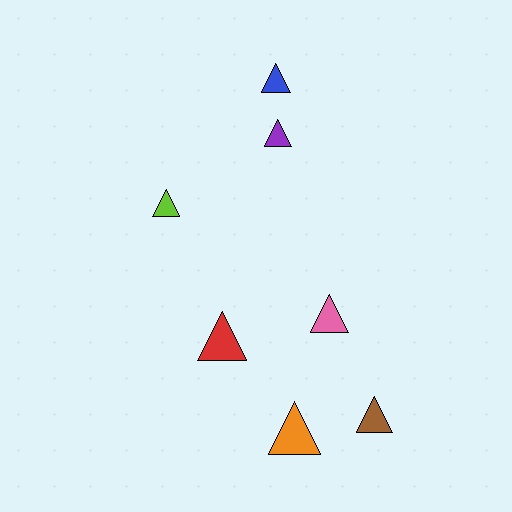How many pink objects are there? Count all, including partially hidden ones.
There is 1 pink object.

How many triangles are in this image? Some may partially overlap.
There are 7 triangles.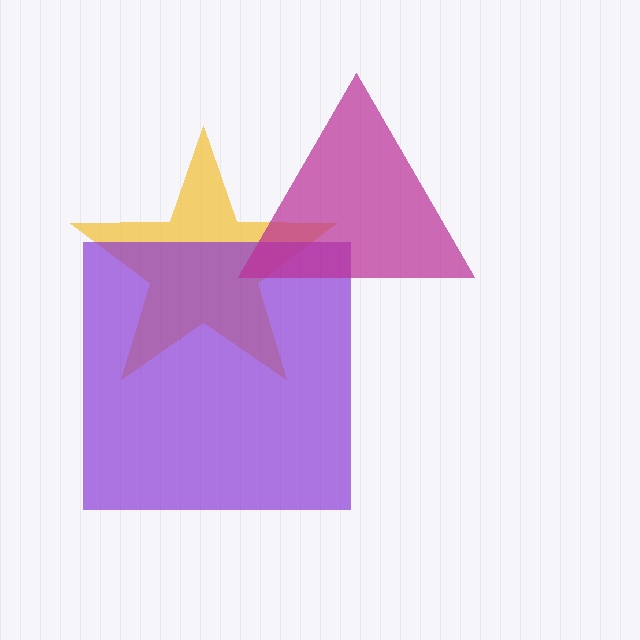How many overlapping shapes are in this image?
There are 3 overlapping shapes in the image.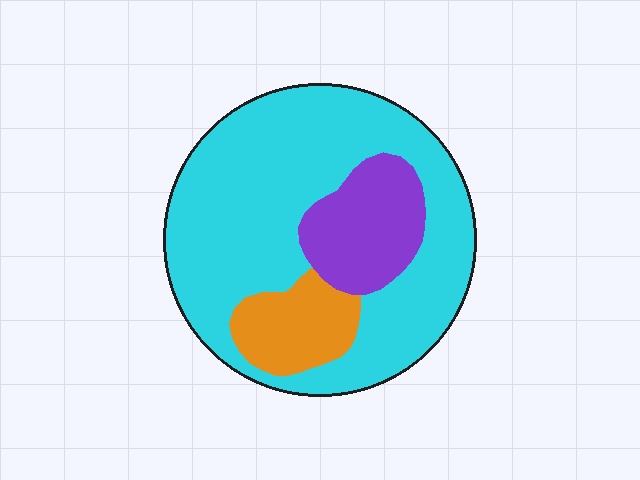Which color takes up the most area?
Cyan, at roughly 70%.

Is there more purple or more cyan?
Cyan.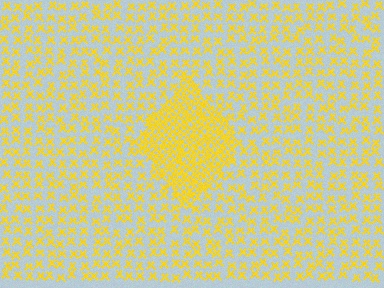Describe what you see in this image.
The image contains small yellow elements arranged at two different densities. A diamond-shaped region is visible where the elements are more densely packed than the surrounding area.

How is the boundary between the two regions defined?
The boundary is defined by a change in element density (approximately 2.6x ratio). All elements are the same color, size, and shape.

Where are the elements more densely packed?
The elements are more densely packed inside the diamond boundary.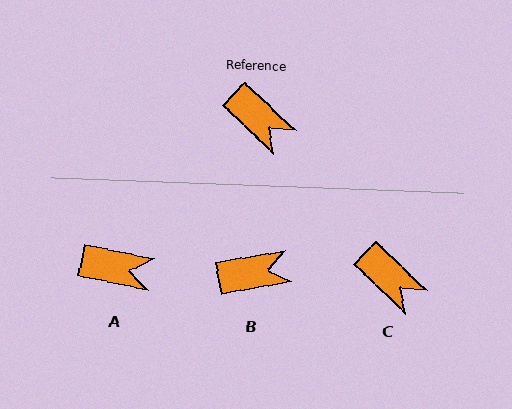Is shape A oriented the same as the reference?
No, it is off by about 32 degrees.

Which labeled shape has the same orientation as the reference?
C.